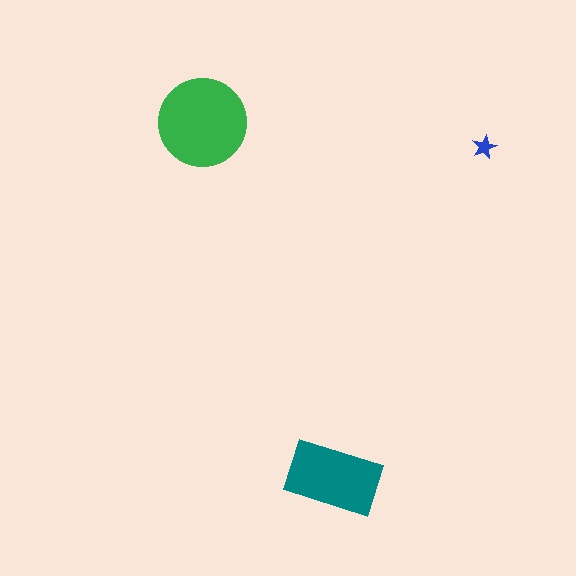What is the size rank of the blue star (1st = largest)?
3rd.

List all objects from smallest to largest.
The blue star, the teal rectangle, the green circle.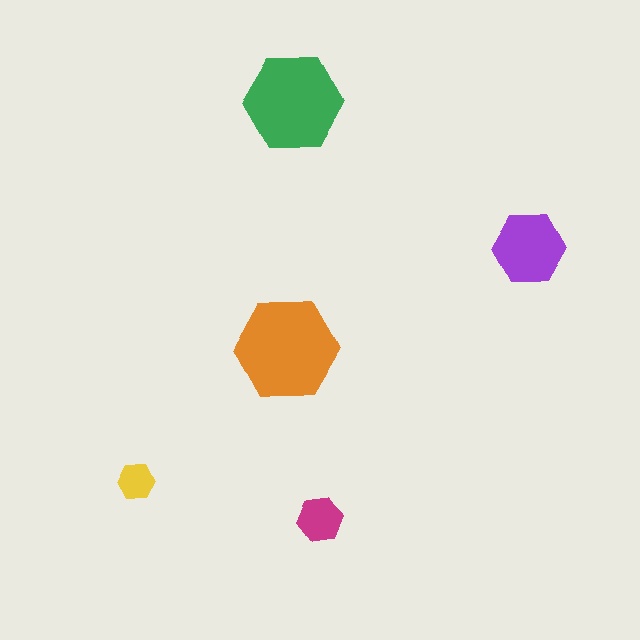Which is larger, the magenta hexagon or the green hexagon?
The green one.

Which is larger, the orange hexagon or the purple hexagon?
The orange one.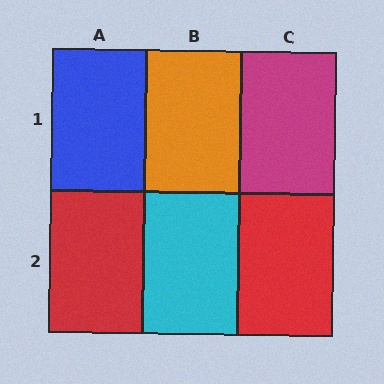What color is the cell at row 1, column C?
Magenta.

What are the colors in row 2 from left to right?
Red, cyan, red.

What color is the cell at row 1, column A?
Blue.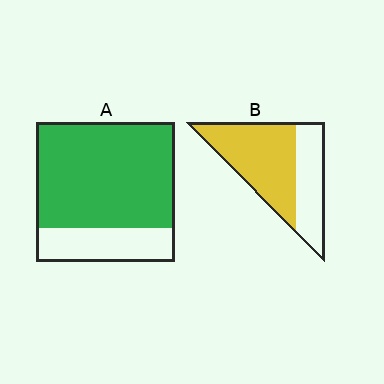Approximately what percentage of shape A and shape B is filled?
A is approximately 75% and B is approximately 65%.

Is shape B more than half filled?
Yes.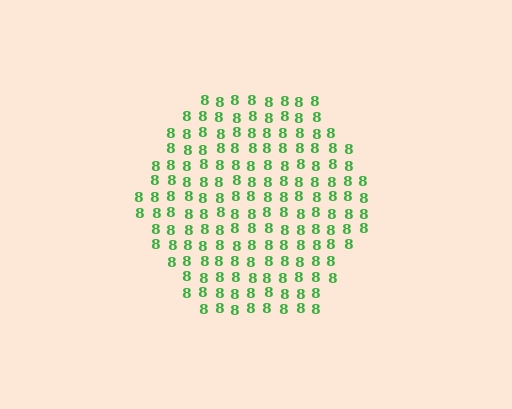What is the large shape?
The large shape is a hexagon.